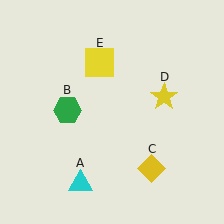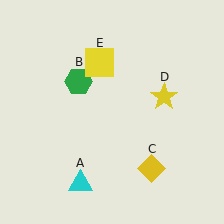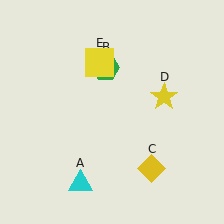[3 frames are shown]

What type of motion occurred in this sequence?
The green hexagon (object B) rotated clockwise around the center of the scene.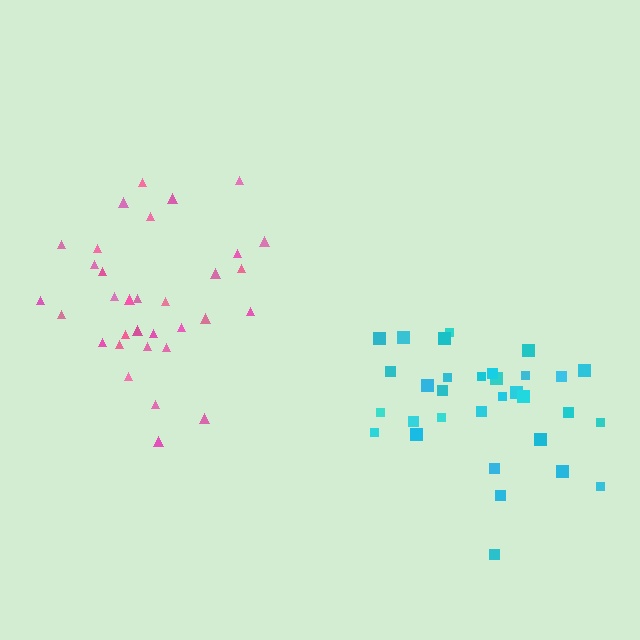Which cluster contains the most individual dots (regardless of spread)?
Pink (33).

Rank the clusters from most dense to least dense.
cyan, pink.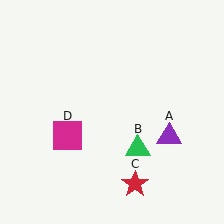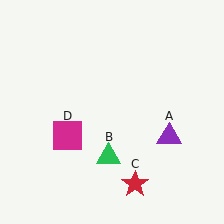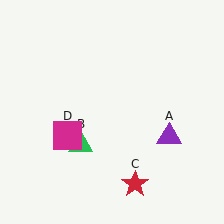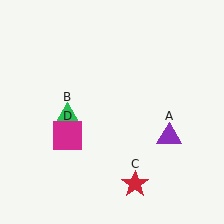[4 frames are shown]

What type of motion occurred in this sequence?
The green triangle (object B) rotated clockwise around the center of the scene.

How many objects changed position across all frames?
1 object changed position: green triangle (object B).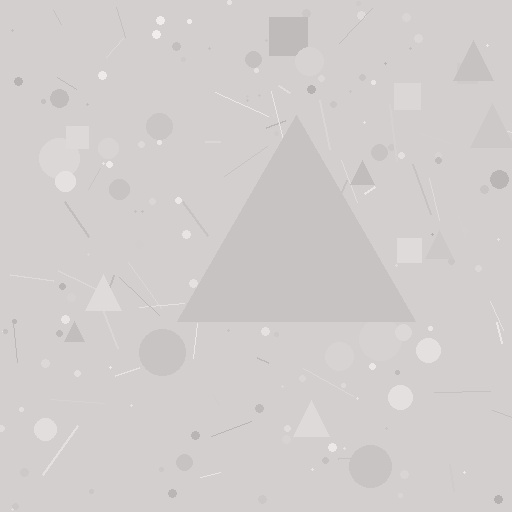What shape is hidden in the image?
A triangle is hidden in the image.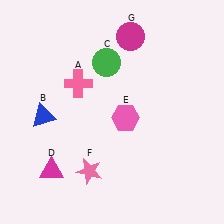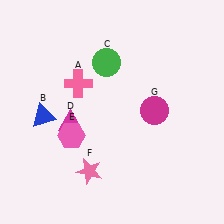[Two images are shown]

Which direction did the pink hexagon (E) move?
The pink hexagon (E) moved left.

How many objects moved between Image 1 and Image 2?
3 objects moved between the two images.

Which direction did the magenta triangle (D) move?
The magenta triangle (D) moved up.